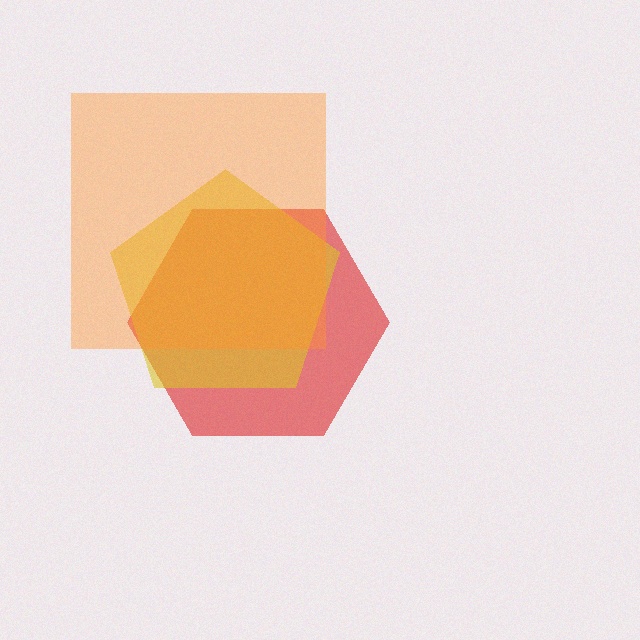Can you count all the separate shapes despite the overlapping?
Yes, there are 3 separate shapes.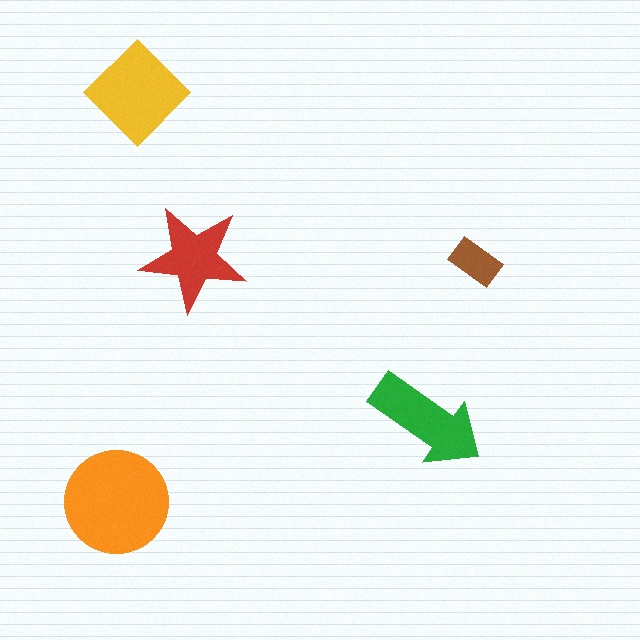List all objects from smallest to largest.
The brown rectangle, the red star, the green arrow, the yellow diamond, the orange circle.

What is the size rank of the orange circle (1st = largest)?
1st.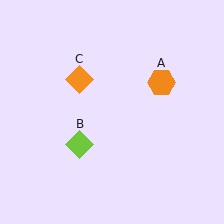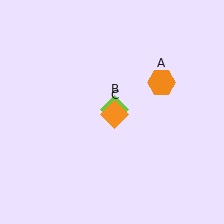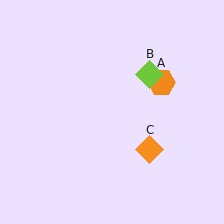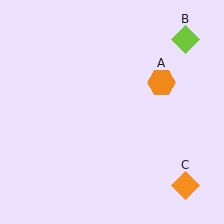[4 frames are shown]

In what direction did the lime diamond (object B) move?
The lime diamond (object B) moved up and to the right.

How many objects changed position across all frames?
2 objects changed position: lime diamond (object B), orange diamond (object C).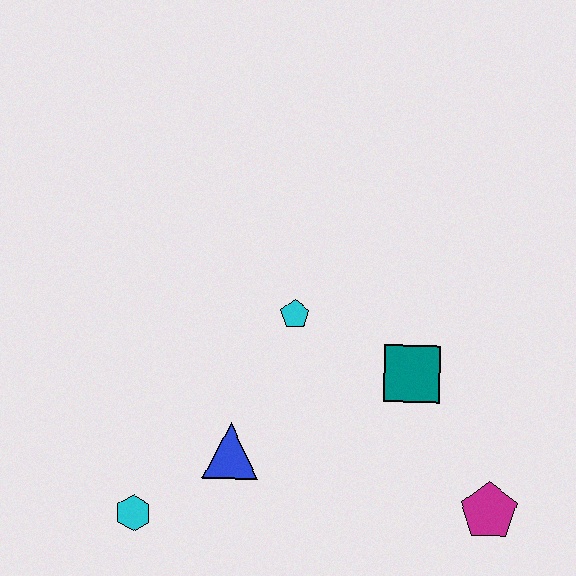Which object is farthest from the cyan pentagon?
The magenta pentagon is farthest from the cyan pentagon.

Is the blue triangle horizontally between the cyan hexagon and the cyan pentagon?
Yes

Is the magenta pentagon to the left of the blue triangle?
No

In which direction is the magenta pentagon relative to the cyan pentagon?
The magenta pentagon is to the right of the cyan pentagon.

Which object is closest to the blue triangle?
The cyan hexagon is closest to the blue triangle.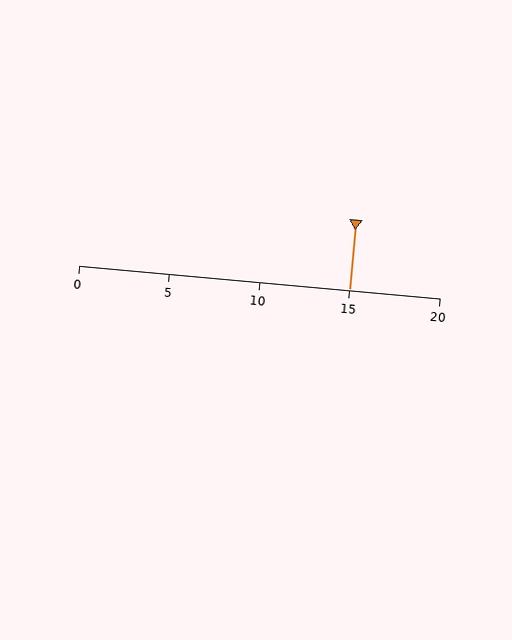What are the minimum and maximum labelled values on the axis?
The axis runs from 0 to 20.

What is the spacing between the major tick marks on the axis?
The major ticks are spaced 5 apart.